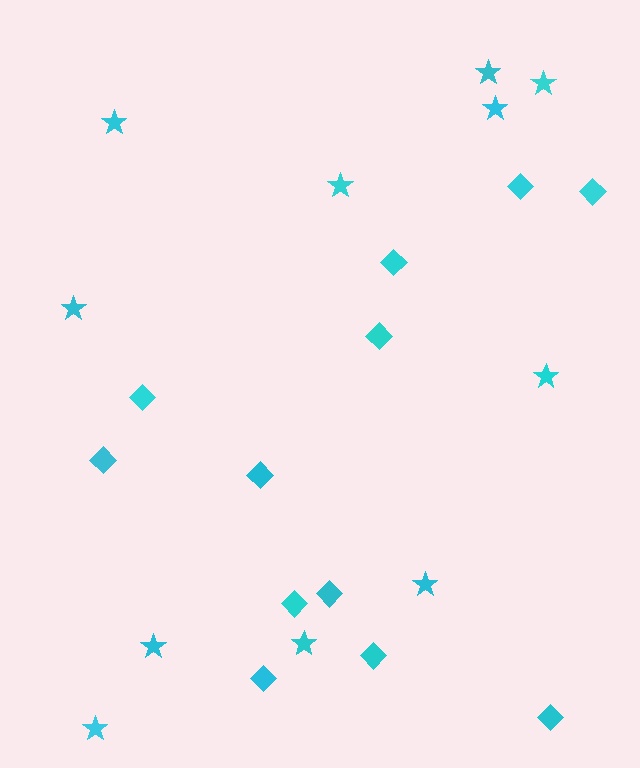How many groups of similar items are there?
There are 2 groups: one group of stars (11) and one group of diamonds (12).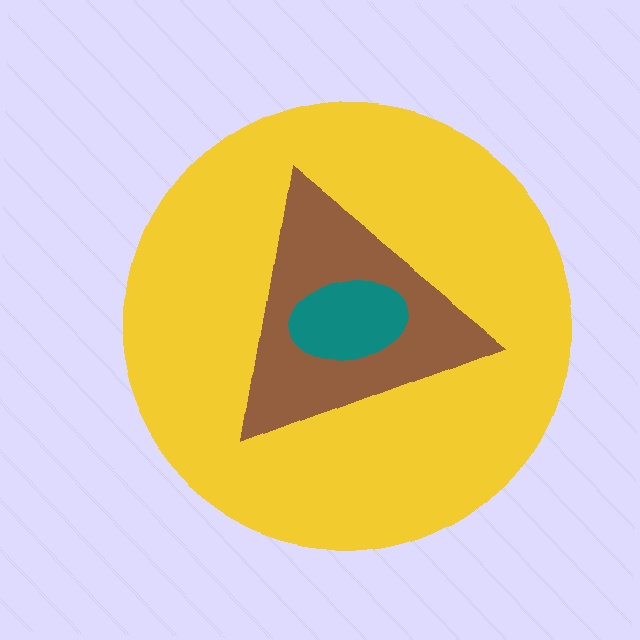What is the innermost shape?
The teal ellipse.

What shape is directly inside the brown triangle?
The teal ellipse.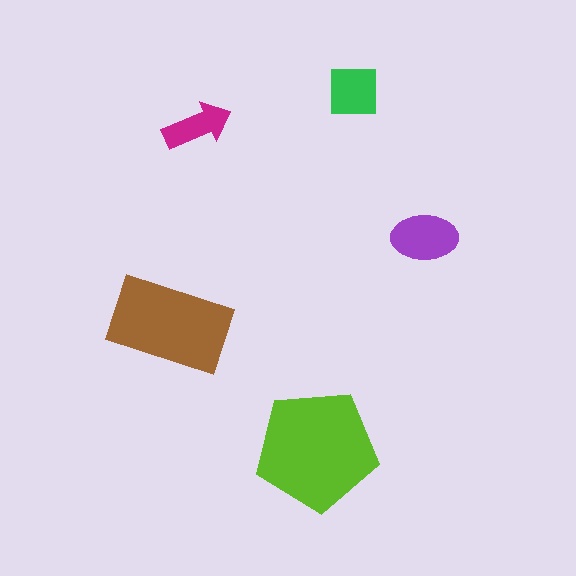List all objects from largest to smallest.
The lime pentagon, the brown rectangle, the purple ellipse, the green square, the magenta arrow.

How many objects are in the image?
There are 5 objects in the image.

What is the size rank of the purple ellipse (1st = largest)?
3rd.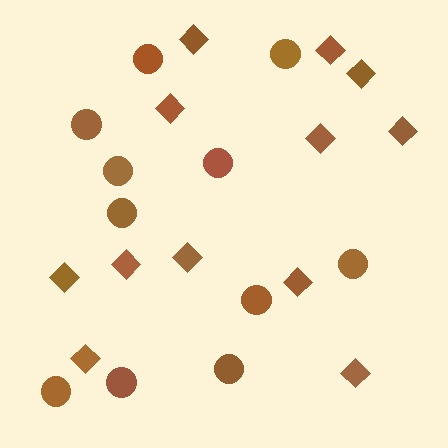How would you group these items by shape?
There are 2 groups: one group of diamonds (12) and one group of circles (11).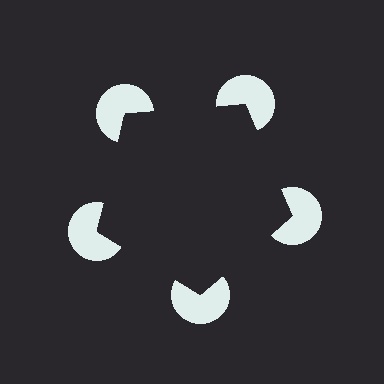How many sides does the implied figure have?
5 sides.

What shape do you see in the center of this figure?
An illusory pentagon — its edges are inferred from the aligned wedge cuts in the pac-man discs, not physically drawn.